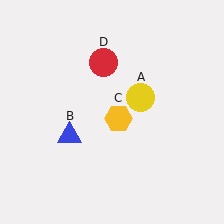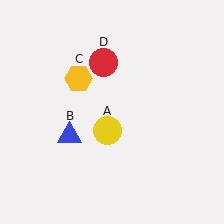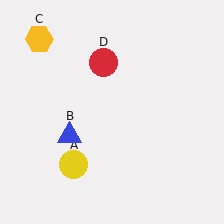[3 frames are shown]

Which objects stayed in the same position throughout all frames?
Blue triangle (object B) and red circle (object D) remained stationary.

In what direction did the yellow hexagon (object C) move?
The yellow hexagon (object C) moved up and to the left.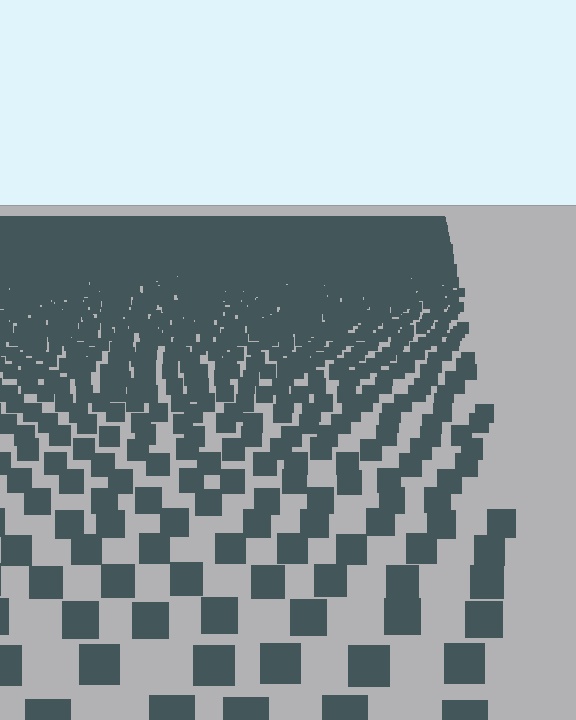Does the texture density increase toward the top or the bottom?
Density increases toward the top.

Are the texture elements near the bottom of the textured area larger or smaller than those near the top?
Larger. Near the bottom, elements are closer to the viewer and appear at a bigger on-screen size.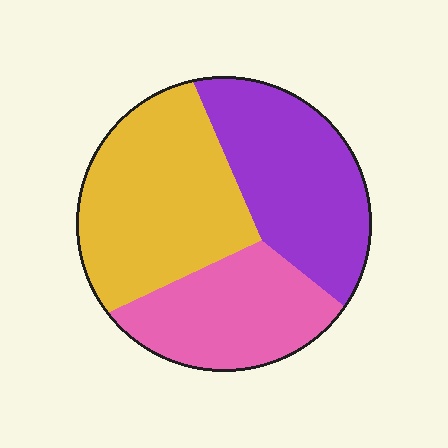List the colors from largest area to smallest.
From largest to smallest: yellow, purple, pink.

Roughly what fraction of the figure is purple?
Purple covers around 35% of the figure.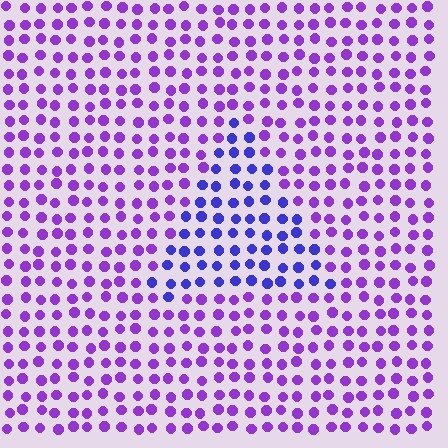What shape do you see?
I see a triangle.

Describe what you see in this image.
The image is filled with small purple elements in a uniform arrangement. A triangle-shaped region is visible where the elements are tinted to a slightly different hue, forming a subtle color boundary.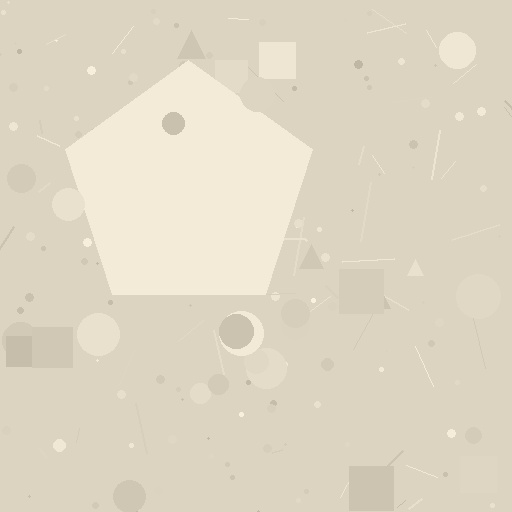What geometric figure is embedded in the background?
A pentagon is embedded in the background.